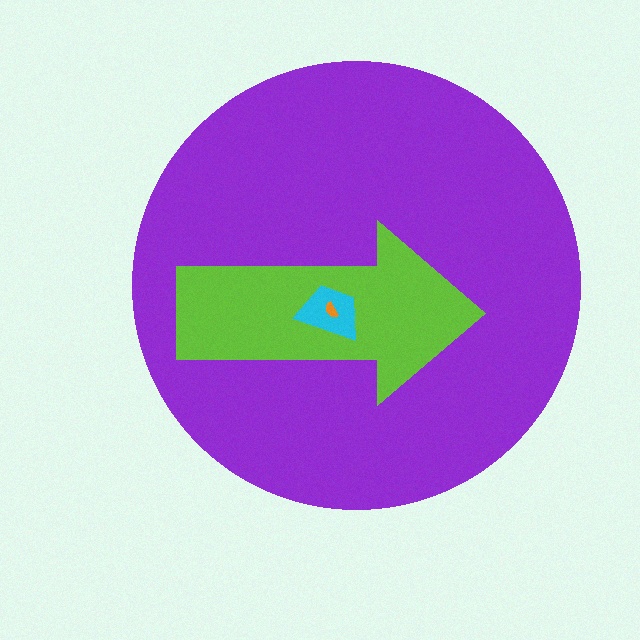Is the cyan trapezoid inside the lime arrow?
Yes.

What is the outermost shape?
The purple circle.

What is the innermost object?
The orange semicircle.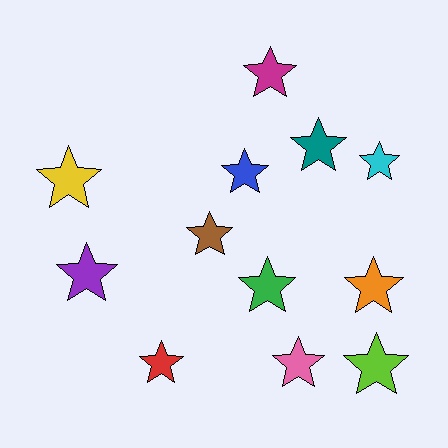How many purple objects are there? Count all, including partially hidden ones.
There is 1 purple object.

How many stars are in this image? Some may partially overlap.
There are 12 stars.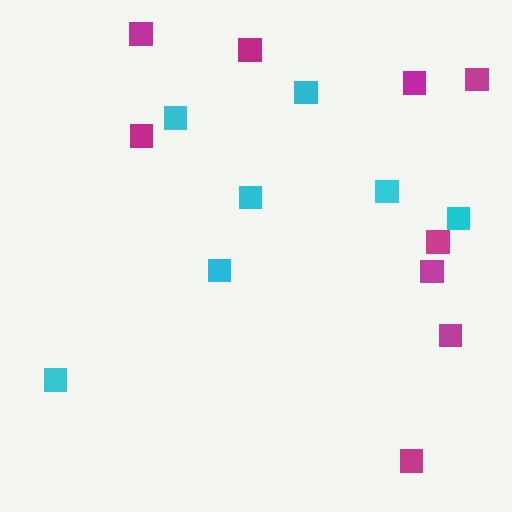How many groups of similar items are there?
There are 2 groups: one group of magenta squares (9) and one group of cyan squares (7).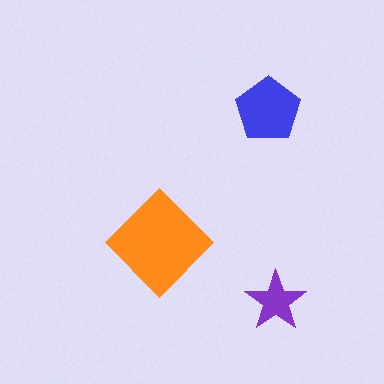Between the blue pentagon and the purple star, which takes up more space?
The blue pentagon.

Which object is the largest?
The orange diamond.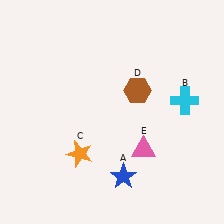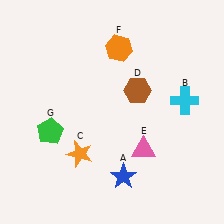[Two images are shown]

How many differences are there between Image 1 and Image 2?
There are 2 differences between the two images.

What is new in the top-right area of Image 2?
An orange hexagon (F) was added in the top-right area of Image 2.